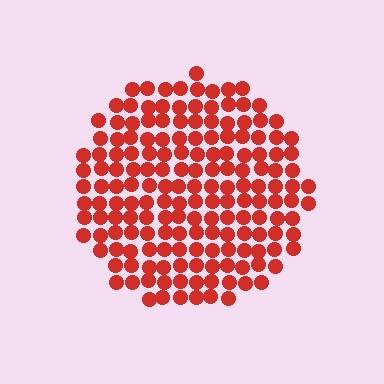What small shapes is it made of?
It is made of small circles.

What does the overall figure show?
The overall figure shows a circle.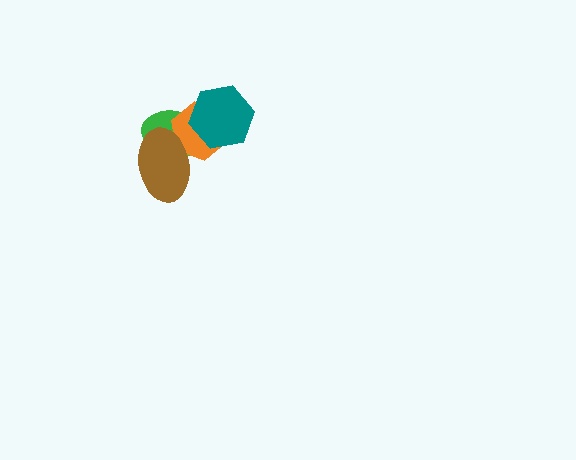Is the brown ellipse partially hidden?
No, no other shape covers it.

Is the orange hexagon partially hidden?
Yes, it is partially covered by another shape.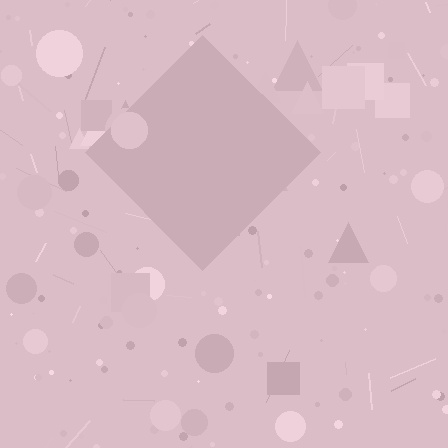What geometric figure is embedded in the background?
A diamond is embedded in the background.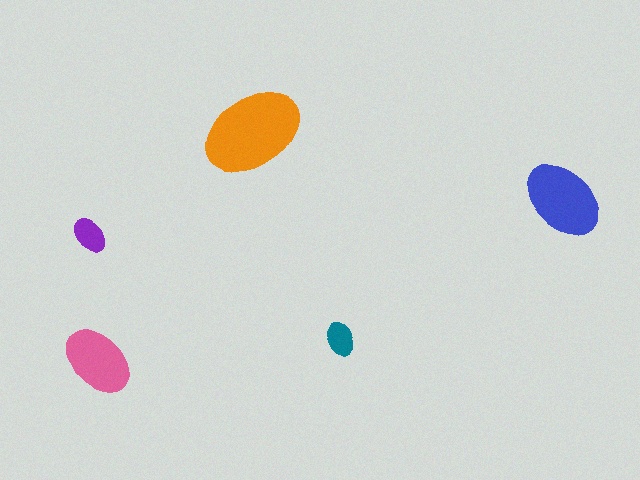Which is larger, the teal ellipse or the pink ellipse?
The pink one.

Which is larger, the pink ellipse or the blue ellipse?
The blue one.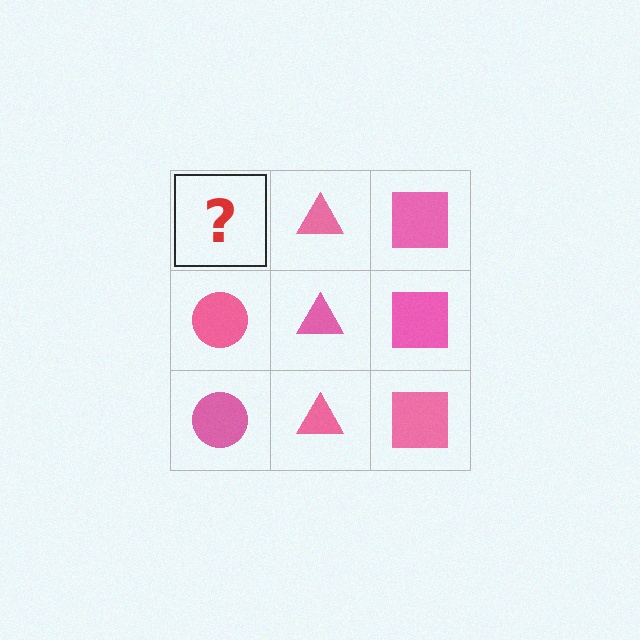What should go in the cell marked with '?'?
The missing cell should contain a pink circle.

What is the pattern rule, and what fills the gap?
The rule is that each column has a consistent shape. The gap should be filled with a pink circle.